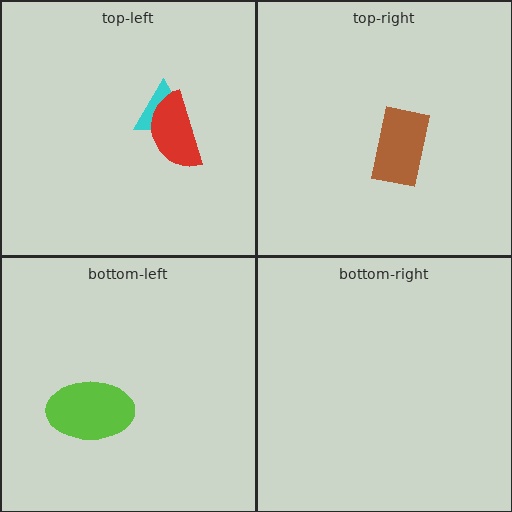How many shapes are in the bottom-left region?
1.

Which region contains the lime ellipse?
The bottom-left region.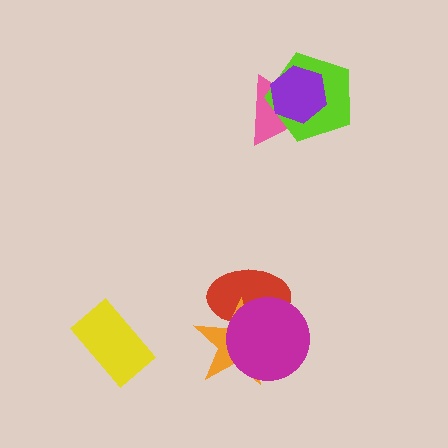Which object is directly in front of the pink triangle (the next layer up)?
The lime pentagon is directly in front of the pink triangle.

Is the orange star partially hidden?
Yes, it is partially covered by another shape.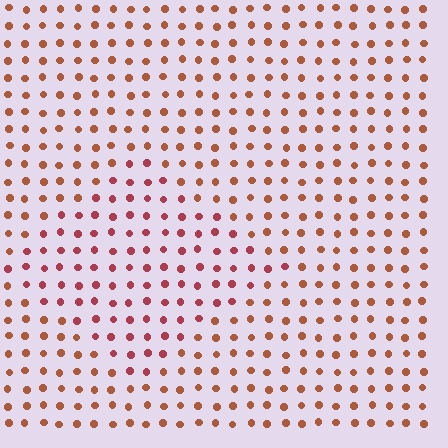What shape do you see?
I see a diamond.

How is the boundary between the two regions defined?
The boundary is defined purely by a slight shift in hue (about 27 degrees). Spacing, size, and orientation are identical on both sides.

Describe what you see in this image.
The image is filled with small brown elements in a uniform arrangement. A diamond-shaped region is visible where the elements are tinted to a slightly different hue, forming a subtle color boundary.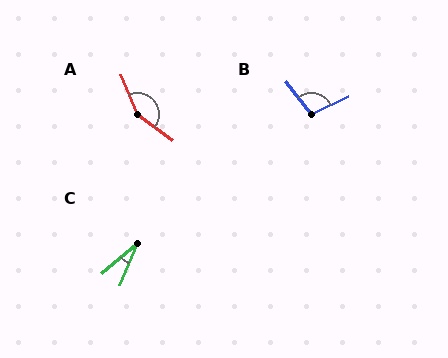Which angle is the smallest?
C, at approximately 27 degrees.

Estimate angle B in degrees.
Approximately 102 degrees.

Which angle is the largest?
A, at approximately 149 degrees.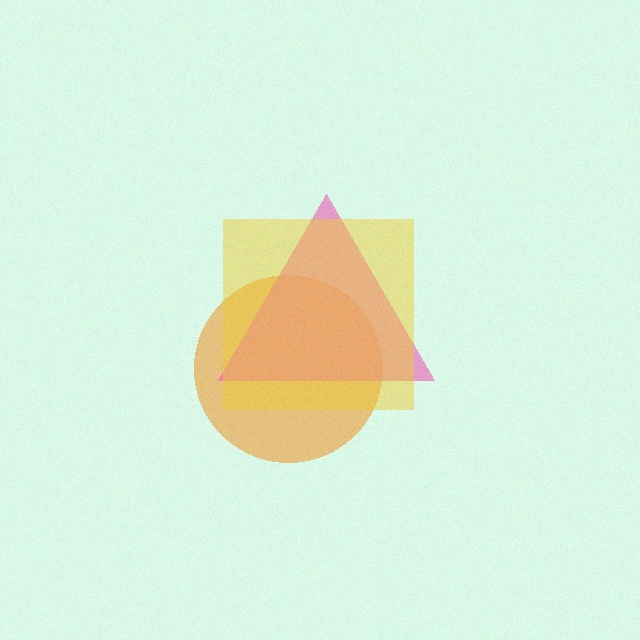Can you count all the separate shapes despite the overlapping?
Yes, there are 3 separate shapes.